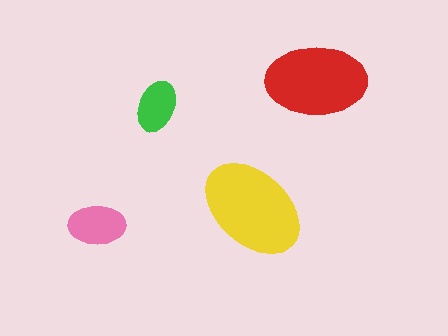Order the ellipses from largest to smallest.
the yellow one, the red one, the pink one, the green one.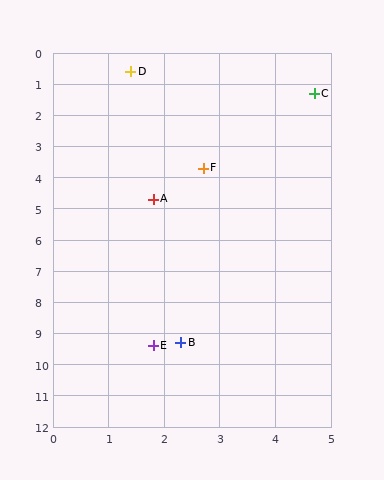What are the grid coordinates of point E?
Point E is at approximately (1.8, 9.4).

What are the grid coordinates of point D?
Point D is at approximately (1.4, 0.6).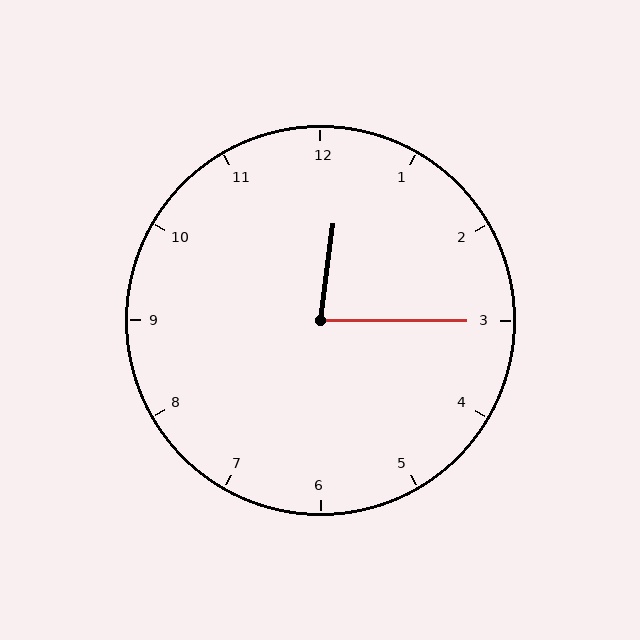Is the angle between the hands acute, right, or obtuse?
It is acute.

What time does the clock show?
12:15.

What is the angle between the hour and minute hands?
Approximately 82 degrees.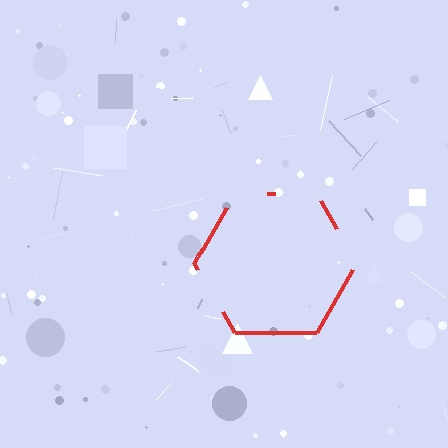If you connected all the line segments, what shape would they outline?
They would outline a hexagon.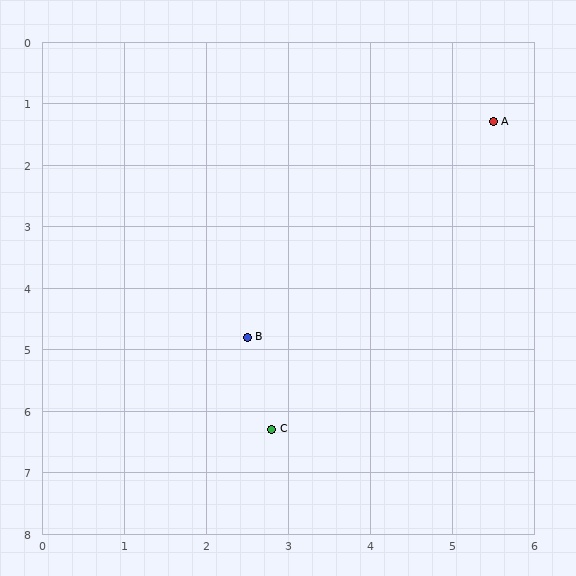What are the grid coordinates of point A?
Point A is at approximately (5.5, 1.3).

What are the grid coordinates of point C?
Point C is at approximately (2.8, 6.3).